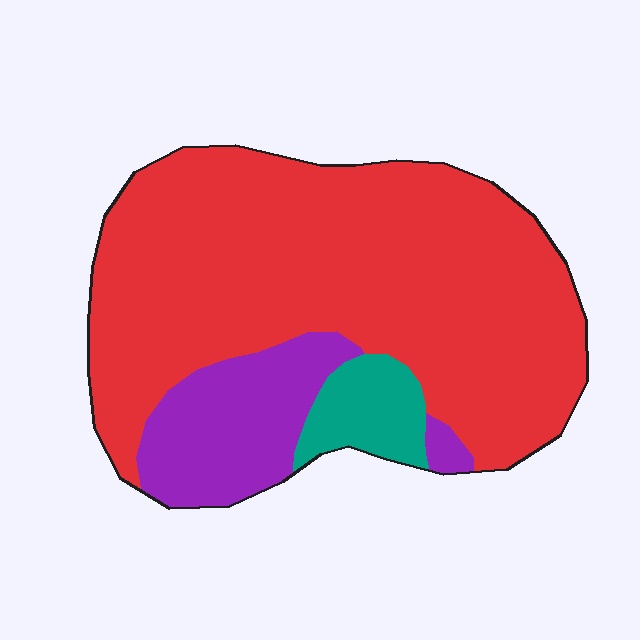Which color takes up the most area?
Red, at roughly 75%.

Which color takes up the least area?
Teal, at roughly 10%.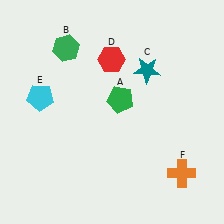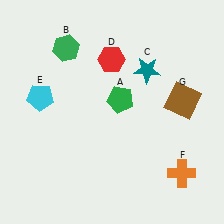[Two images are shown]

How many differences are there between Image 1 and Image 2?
There is 1 difference between the two images.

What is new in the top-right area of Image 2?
A brown square (G) was added in the top-right area of Image 2.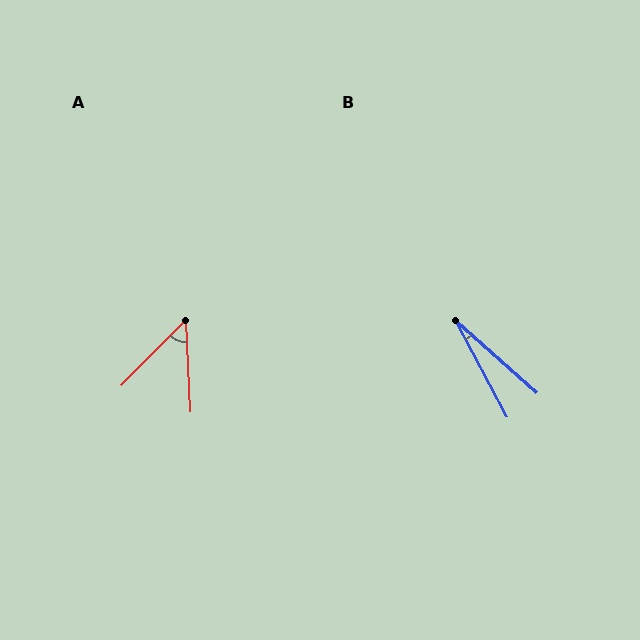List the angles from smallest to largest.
B (20°), A (47°).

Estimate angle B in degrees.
Approximately 20 degrees.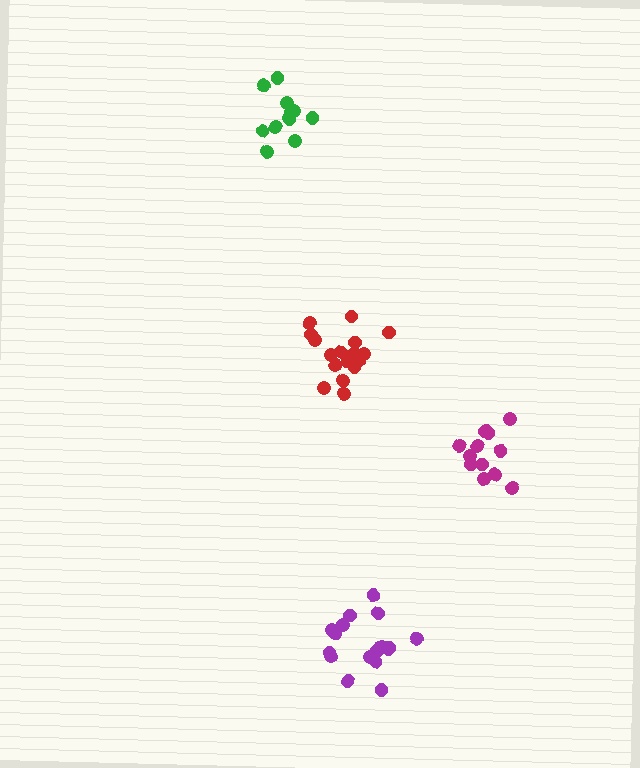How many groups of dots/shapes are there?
There are 4 groups.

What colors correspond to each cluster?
The clusters are colored: magenta, purple, red, green.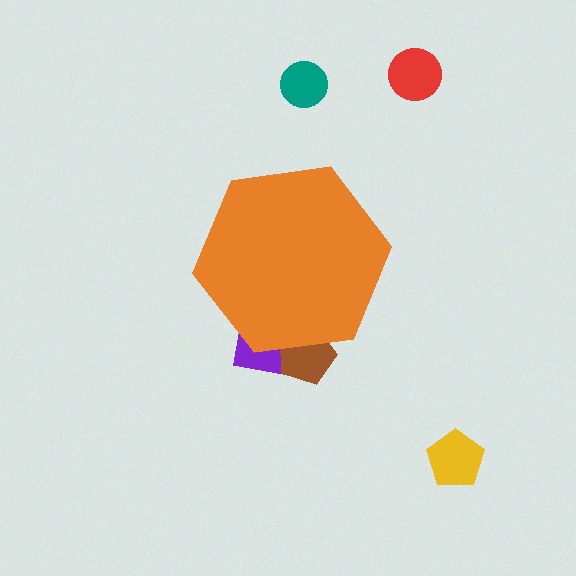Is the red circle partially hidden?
No, the red circle is fully visible.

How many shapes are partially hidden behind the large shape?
2 shapes are partially hidden.